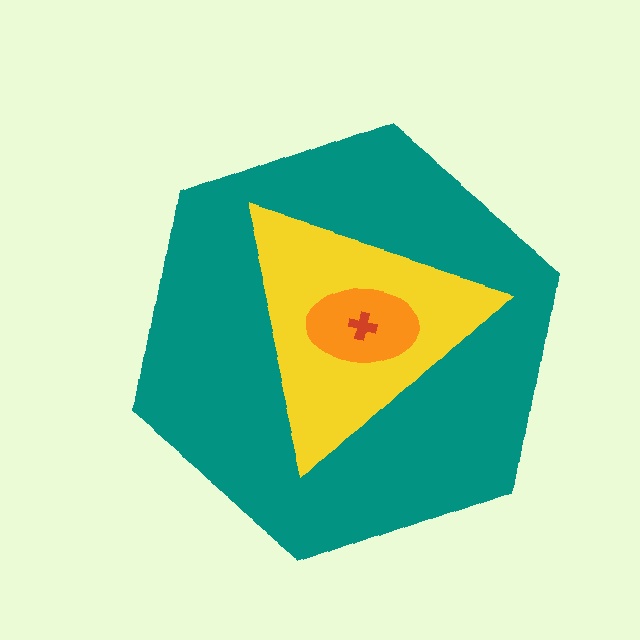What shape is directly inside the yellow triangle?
The orange ellipse.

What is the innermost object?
The red cross.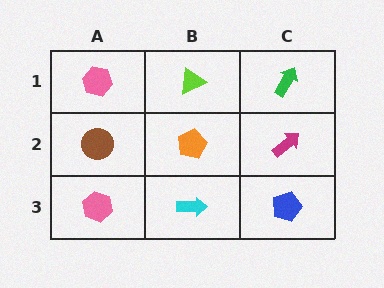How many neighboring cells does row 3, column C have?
2.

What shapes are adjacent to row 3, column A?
A brown circle (row 2, column A), a cyan arrow (row 3, column B).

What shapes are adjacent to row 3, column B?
An orange pentagon (row 2, column B), a pink hexagon (row 3, column A), a blue pentagon (row 3, column C).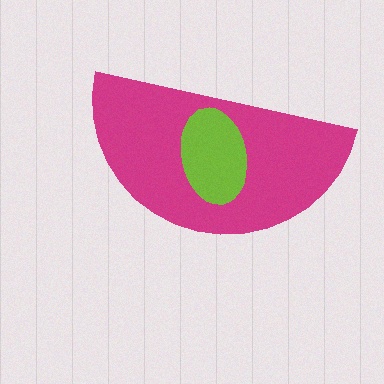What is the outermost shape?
The magenta semicircle.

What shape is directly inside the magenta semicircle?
The lime ellipse.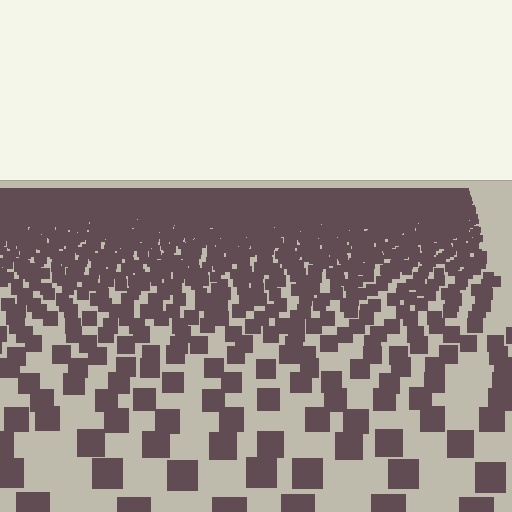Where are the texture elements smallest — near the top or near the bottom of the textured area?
Near the top.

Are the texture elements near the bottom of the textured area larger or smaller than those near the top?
Larger. Near the bottom, elements are closer to the viewer and appear at a bigger on-screen size.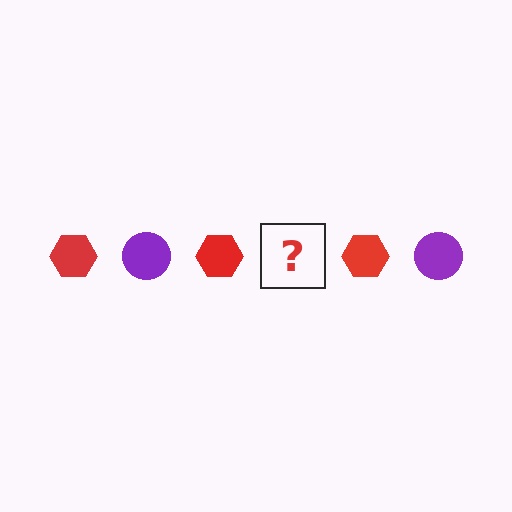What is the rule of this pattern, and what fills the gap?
The rule is that the pattern alternates between red hexagon and purple circle. The gap should be filled with a purple circle.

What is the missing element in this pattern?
The missing element is a purple circle.